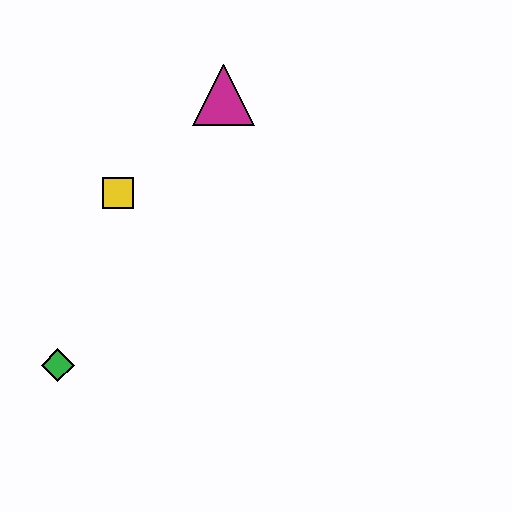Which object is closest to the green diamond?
The yellow square is closest to the green diamond.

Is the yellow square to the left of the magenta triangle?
Yes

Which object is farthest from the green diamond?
The magenta triangle is farthest from the green diamond.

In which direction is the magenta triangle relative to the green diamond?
The magenta triangle is above the green diamond.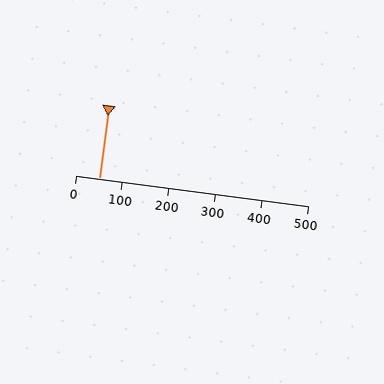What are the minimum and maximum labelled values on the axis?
The axis runs from 0 to 500.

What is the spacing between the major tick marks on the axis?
The major ticks are spaced 100 apart.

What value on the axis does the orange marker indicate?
The marker indicates approximately 50.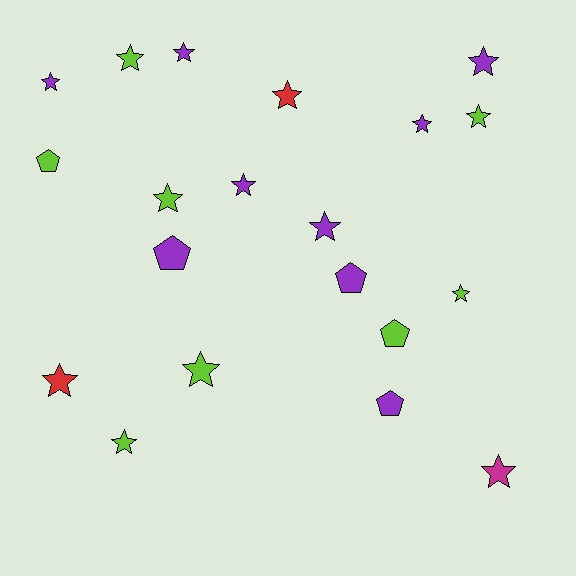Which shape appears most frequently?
Star, with 15 objects.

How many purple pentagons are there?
There are 3 purple pentagons.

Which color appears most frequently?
Purple, with 9 objects.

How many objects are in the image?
There are 20 objects.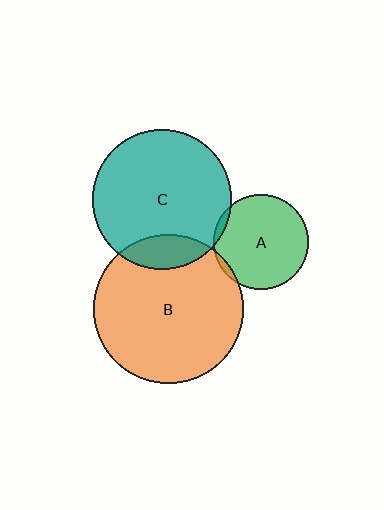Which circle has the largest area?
Circle B (orange).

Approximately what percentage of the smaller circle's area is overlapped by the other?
Approximately 5%.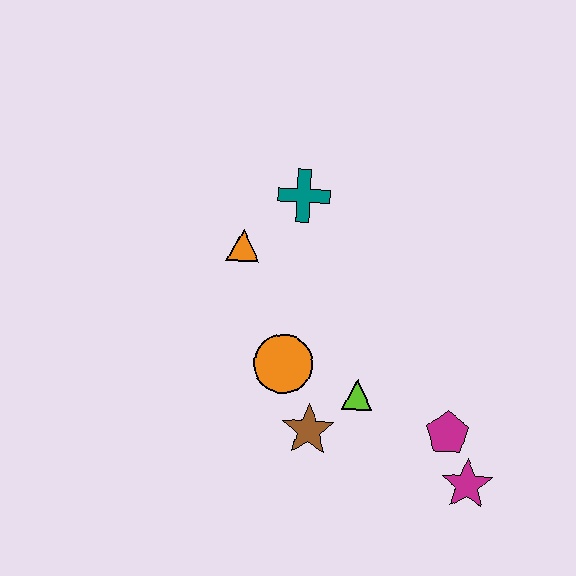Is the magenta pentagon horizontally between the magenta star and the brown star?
Yes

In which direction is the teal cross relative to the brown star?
The teal cross is above the brown star.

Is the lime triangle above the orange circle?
No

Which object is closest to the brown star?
The lime triangle is closest to the brown star.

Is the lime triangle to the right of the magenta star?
No